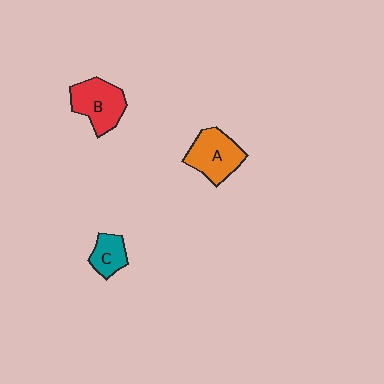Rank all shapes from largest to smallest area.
From largest to smallest: A (orange), B (red), C (teal).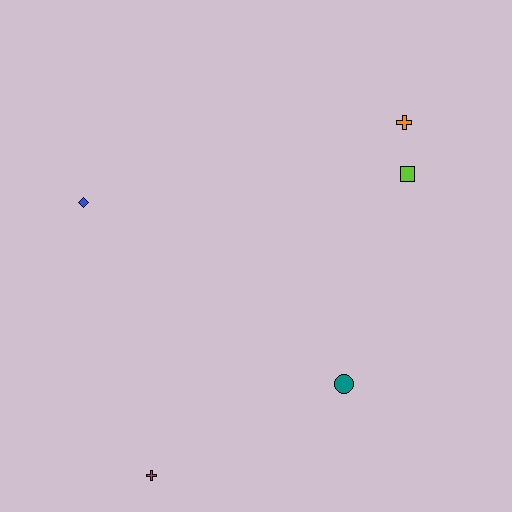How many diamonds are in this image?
There is 1 diamond.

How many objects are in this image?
There are 5 objects.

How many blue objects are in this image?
There is 1 blue object.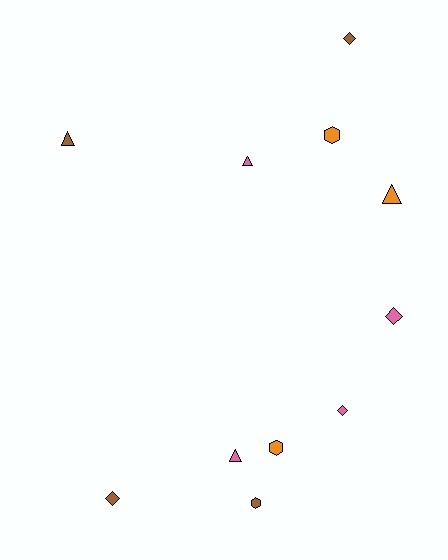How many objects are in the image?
There are 11 objects.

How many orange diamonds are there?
There are no orange diamonds.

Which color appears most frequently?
Brown, with 4 objects.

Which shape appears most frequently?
Triangle, with 4 objects.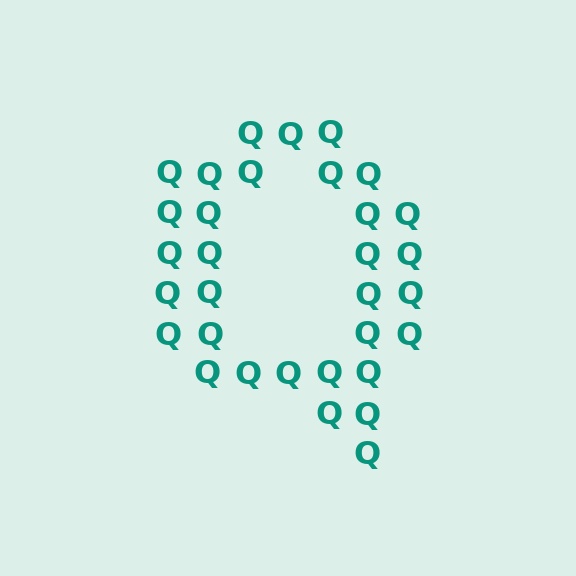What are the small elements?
The small elements are letter Q's.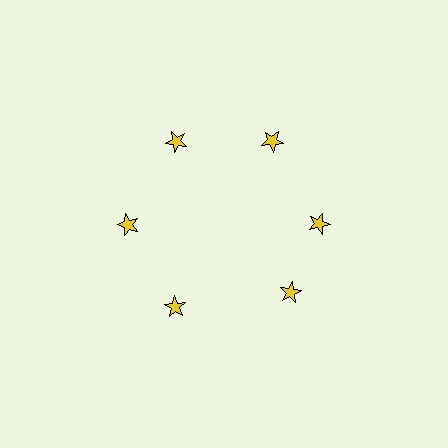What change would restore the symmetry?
The symmetry would be restored by rotating it back into even spacing with its neighbors so that all 6 stars sit at equal angles and equal distance from the center.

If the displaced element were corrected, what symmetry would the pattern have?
It would have 6-fold rotational symmetry — the pattern would map onto itself every 60 degrees.